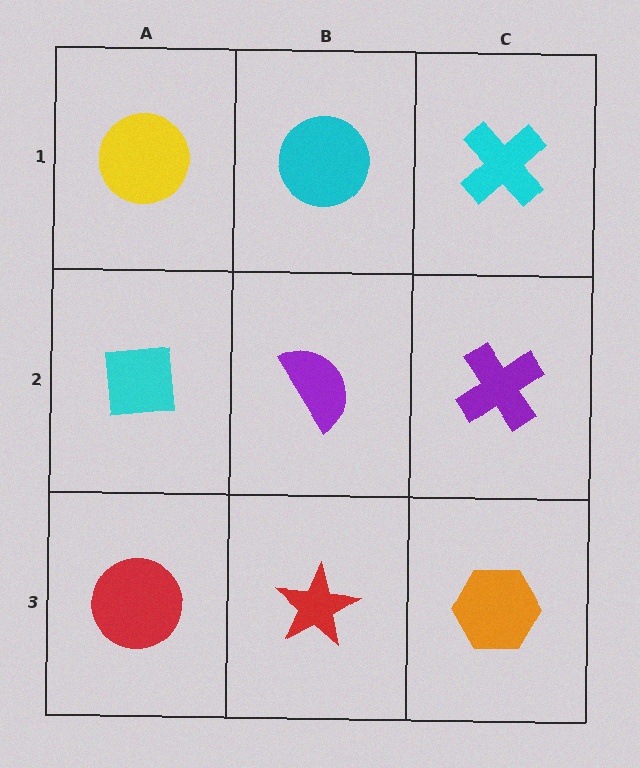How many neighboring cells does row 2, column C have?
3.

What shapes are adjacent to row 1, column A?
A cyan square (row 2, column A), a cyan circle (row 1, column B).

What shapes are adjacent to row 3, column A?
A cyan square (row 2, column A), a red star (row 3, column B).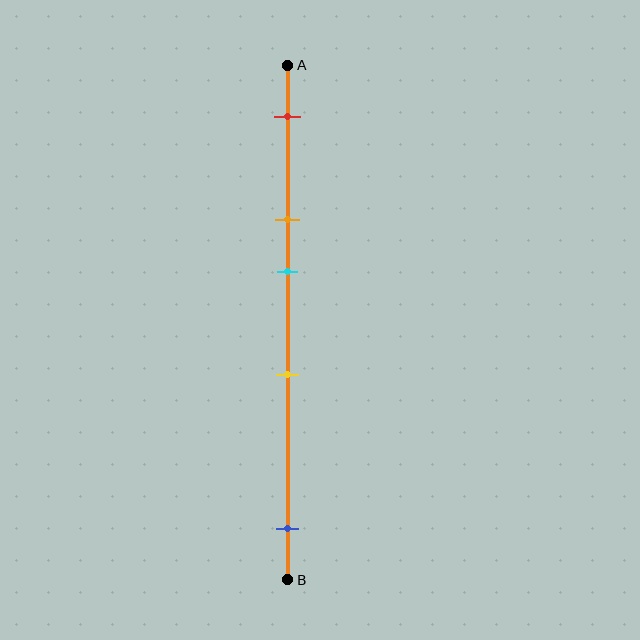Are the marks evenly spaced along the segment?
No, the marks are not evenly spaced.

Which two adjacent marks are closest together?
The orange and cyan marks are the closest adjacent pair.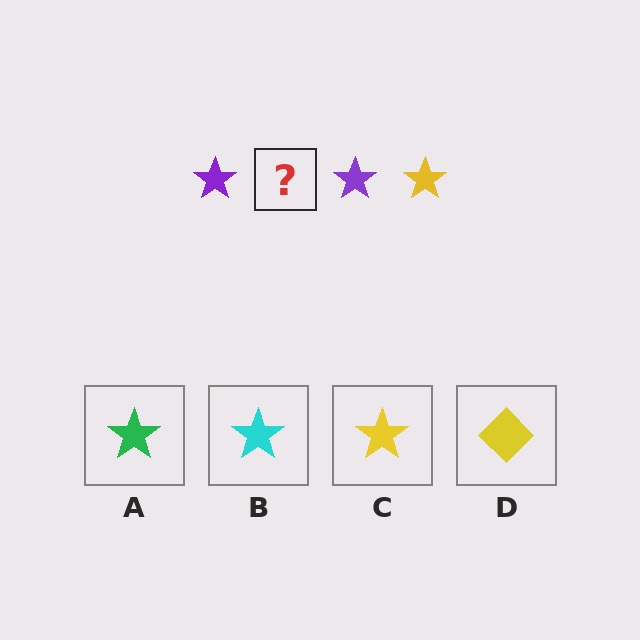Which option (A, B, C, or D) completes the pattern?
C.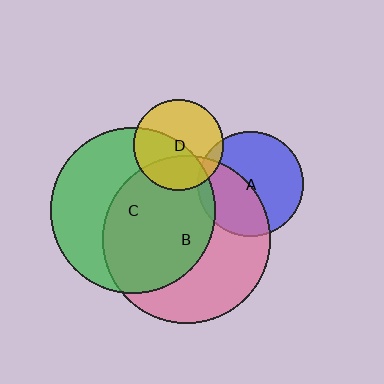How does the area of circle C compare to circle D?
Approximately 3.4 times.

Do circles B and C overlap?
Yes.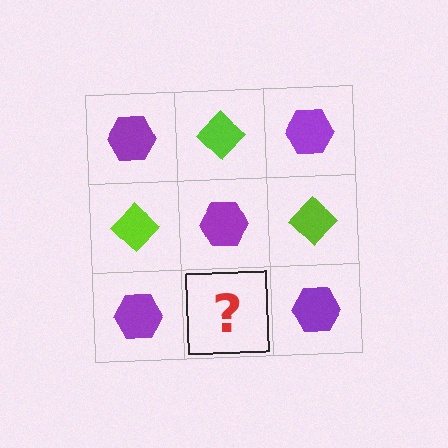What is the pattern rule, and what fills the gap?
The rule is that it alternates purple hexagon and lime diamond in a checkerboard pattern. The gap should be filled with a lime diamond.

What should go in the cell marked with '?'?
The missing cell should contain a lime diamond.